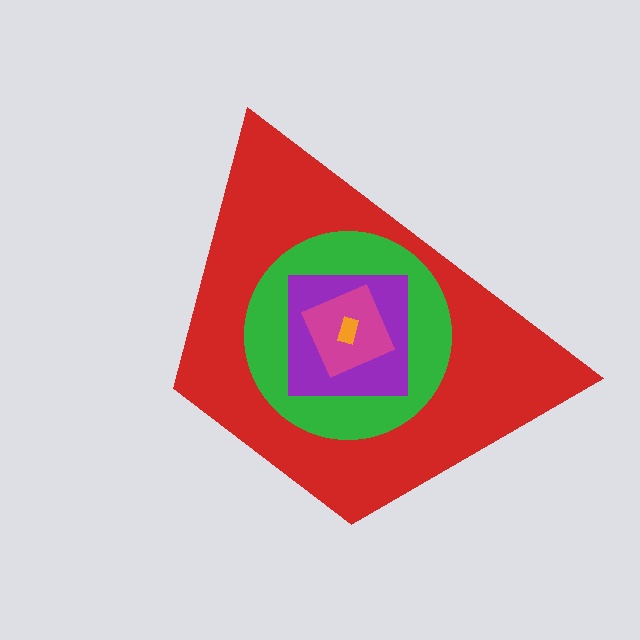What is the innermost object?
The orange rectangle.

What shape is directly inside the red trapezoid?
The green circle.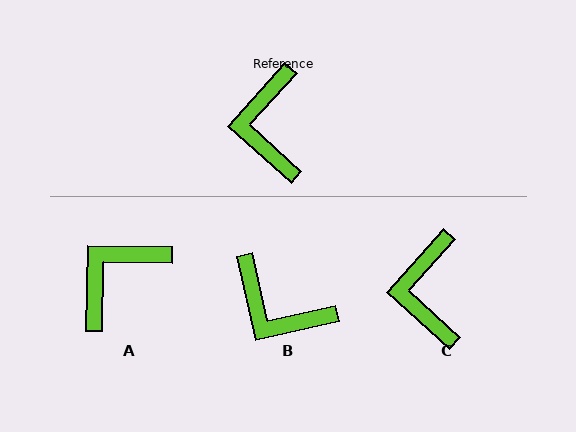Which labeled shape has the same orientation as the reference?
C.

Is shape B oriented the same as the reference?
No, it is off by about 55 degrees.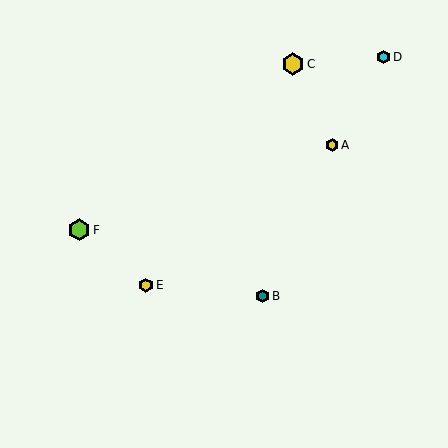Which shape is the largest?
The yellow hexagon (labeled C) is the largest.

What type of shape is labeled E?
Shape E is a yellow hexagon.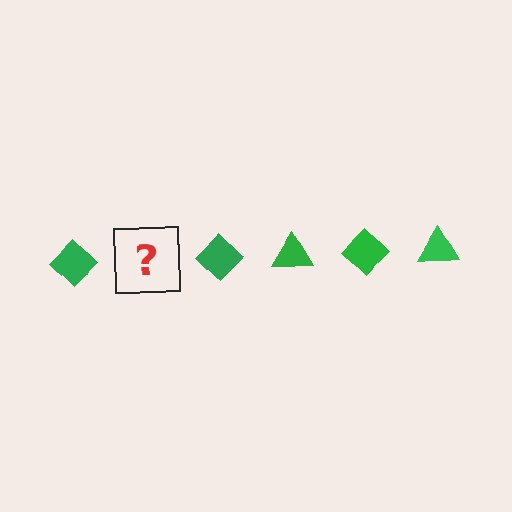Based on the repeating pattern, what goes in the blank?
The blank should be a green triangle.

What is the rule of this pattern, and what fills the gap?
The rule is that the pattern cycles through diamond, triangle shapes in green. The gap should be filled with a green triangle.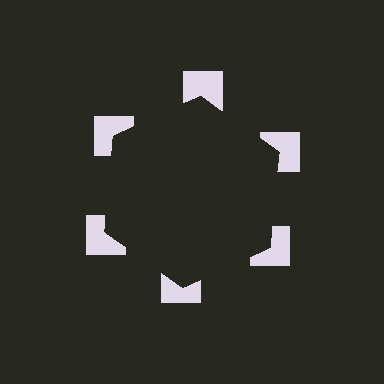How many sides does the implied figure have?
6 sides.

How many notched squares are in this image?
There are 6 — one at each vertex of the illusory hexagon.